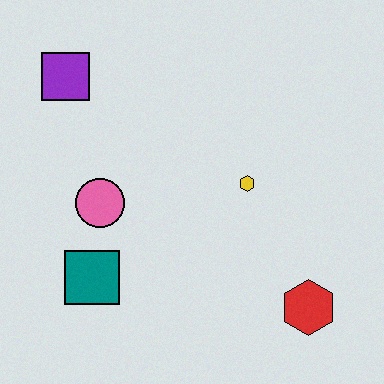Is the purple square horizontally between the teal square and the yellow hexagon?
No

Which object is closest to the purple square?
The pink circle is closest to the purple square.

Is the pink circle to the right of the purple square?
Yes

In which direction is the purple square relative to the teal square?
The purple square is above the teal square.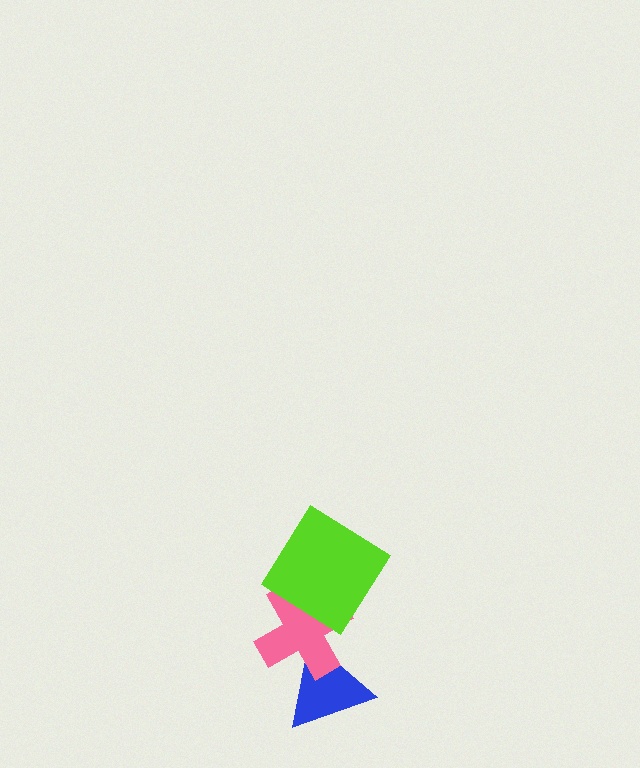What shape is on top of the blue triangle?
The pink cross is on top of the blue triangle.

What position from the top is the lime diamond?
The lime diamond is 1st from the top.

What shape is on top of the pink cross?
The lime diamond is on top of the pink cross.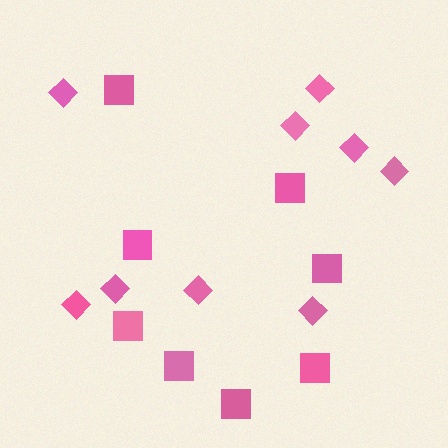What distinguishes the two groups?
There are 2 groups: one group of diamonds (9) and one group of squares (8).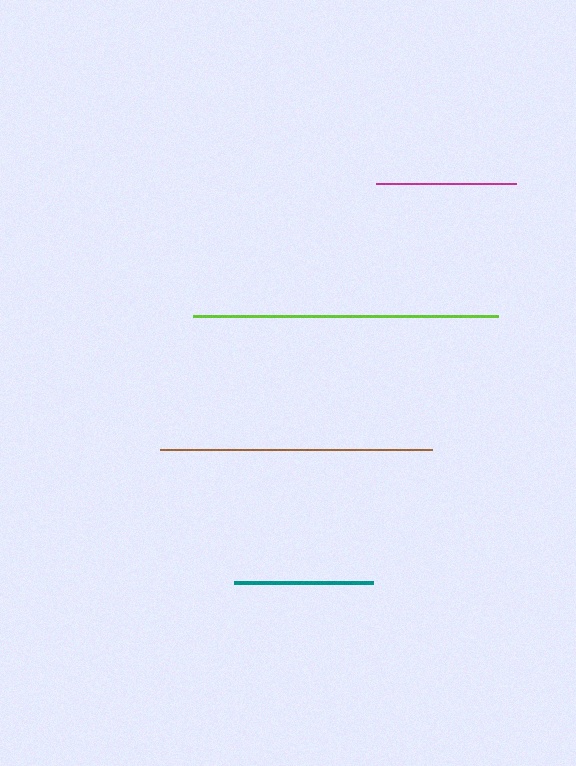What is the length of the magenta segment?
The magenta segment is approximately 140 pixels long.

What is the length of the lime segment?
The lime segment is approximately 304 pixels long.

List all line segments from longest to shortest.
From longest to shortest: lime, brown, magenta, teal.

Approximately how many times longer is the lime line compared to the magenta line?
The lime line is approximately 2.2 times the length of the magenta line.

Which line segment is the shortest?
The teal line is the shortest at approximately 139 pixels.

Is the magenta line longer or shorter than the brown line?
The brown line is longer than the magenta line.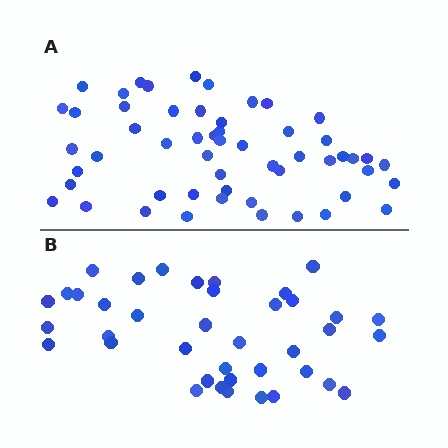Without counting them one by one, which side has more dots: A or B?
Region A (the top region) has more dots.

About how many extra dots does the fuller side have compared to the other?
Region A has approximately 15 more dots than region B.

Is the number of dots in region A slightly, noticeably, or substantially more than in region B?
Region A has noticeably more, but not dramatically so. The ratio is roughly 1.4 to 1.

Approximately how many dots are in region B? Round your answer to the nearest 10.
About 40 dots. (The exact count is 39, which rounds to 40.)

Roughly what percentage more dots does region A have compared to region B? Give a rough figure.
About 40% more.